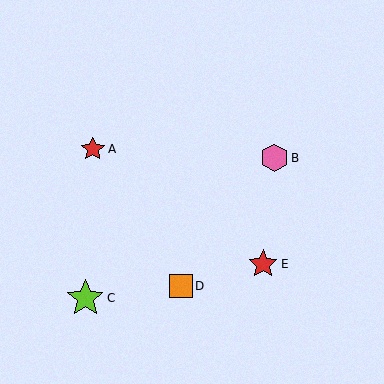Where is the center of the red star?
The center of the red star is at (263, 264).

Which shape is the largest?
The lime star (labeled C) is the largest.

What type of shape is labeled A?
Shape A is a red star.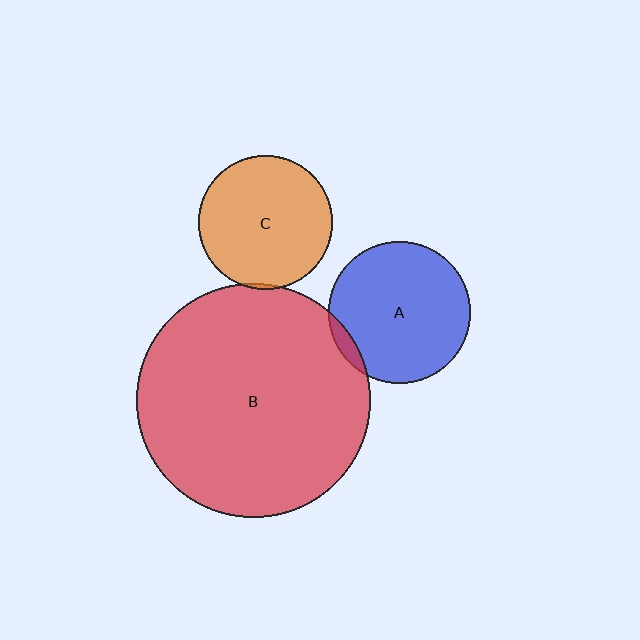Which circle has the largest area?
Circle B (red).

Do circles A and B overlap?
Yes.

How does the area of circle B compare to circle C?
Approximately 3.0 times.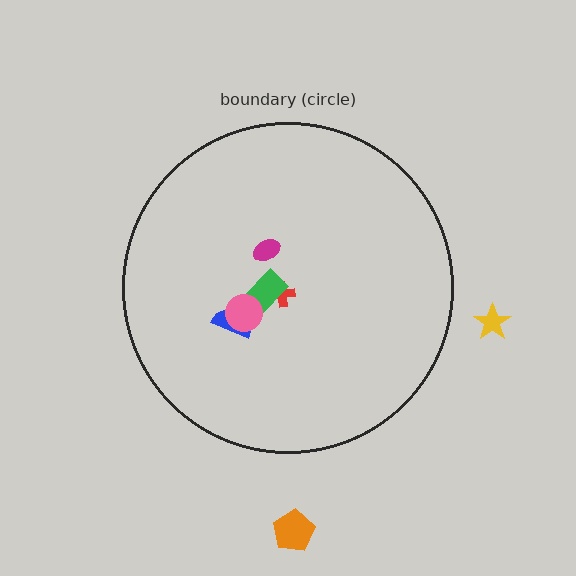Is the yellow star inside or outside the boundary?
Outside.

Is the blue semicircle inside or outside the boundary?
Inside.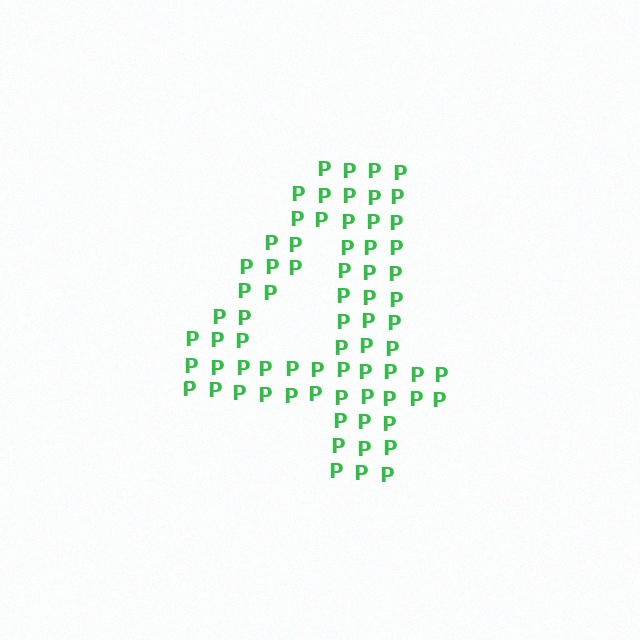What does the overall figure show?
The overall figure shows the digit 4.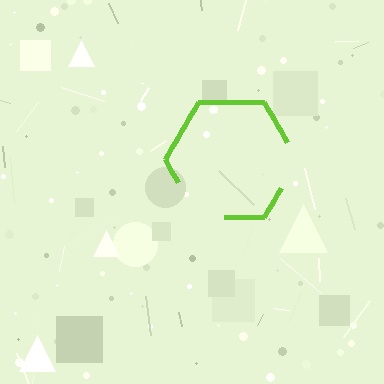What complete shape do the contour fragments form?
The contour fragments form a hexagon.